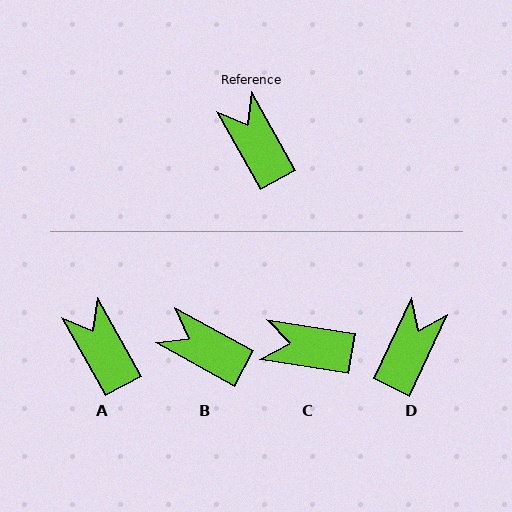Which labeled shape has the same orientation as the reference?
A.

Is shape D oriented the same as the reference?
No, it is off by about 54 degrees.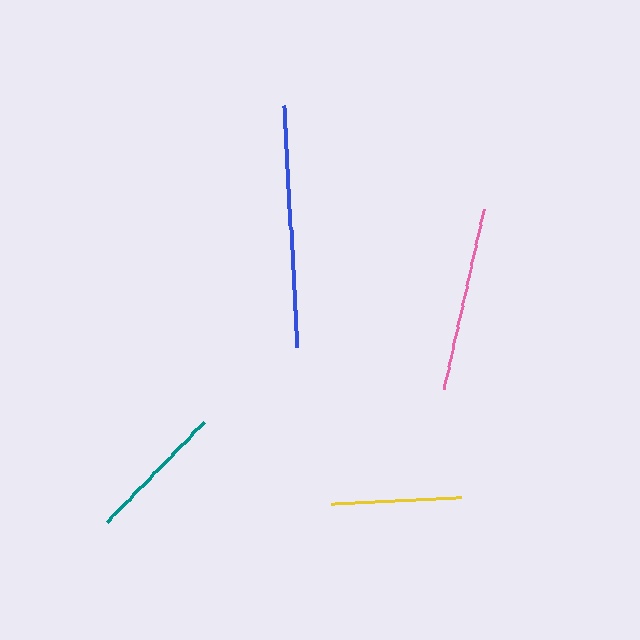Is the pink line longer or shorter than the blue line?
The blue line is longer than the pink line.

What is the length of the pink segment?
The pink segment is approximately 185 pixels long.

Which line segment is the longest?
The blue line is the longest at approximately 242 pixels.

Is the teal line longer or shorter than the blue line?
The blue line is longer than the teal line.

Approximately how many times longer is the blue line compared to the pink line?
The blue line is approximately 1.3 times the length of the pink line.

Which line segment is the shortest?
The yellow line is the shortest at approximately 129 pixels.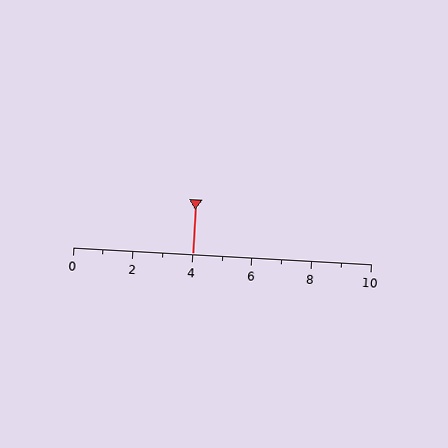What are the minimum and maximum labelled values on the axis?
The axis runs from 0 to 10.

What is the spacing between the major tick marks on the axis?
The major ticks are spaced 2 apart.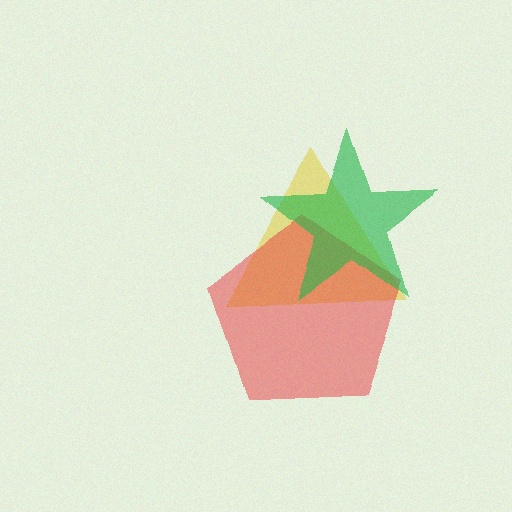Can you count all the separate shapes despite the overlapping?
Yes, there are 3 separate shapes.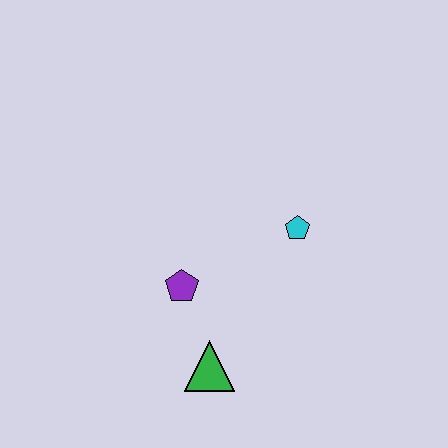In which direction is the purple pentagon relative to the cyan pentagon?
The purple pentagon is to the left of the cyan pentagon.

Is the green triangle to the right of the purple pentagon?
Yes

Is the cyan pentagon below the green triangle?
No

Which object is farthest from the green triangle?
The cyan pentagon is farthest from the green triangle.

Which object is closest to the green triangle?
The purple pentagon is closest to the green triangle.